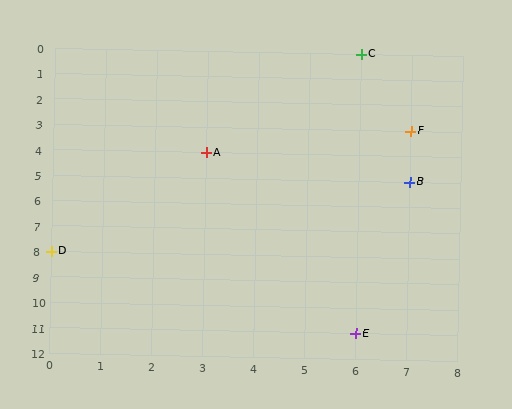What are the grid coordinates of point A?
Point A is at grid coordinates (3, 4).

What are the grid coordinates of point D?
Point D is at grid coordinates (0, 8).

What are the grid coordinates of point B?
Point B is at grid coordinates (7, 5).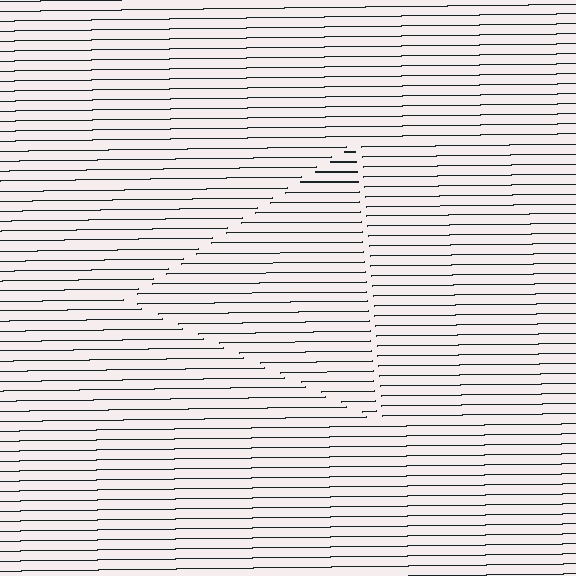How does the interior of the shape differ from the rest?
The interior of the shape contains the same grating, shifted by half a period — the contour is defined by the phase discontinuity where line-ends from the inner and outer gratings abut.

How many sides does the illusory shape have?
3 sides — the line-ends trace a triangle.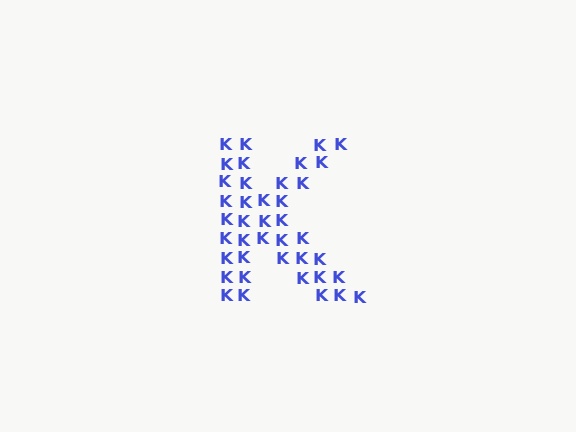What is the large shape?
The large shape is the letter K.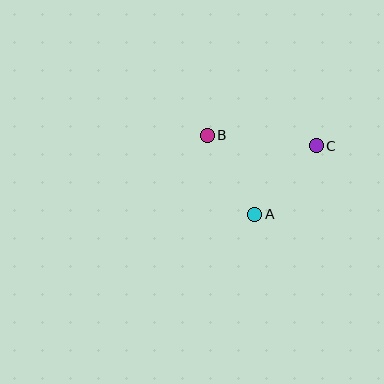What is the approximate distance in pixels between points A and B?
The distance between A and B is approximately 92 pixels.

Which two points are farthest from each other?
Points B and C are farthest from each other.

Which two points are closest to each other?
Points A and C are closest to each other.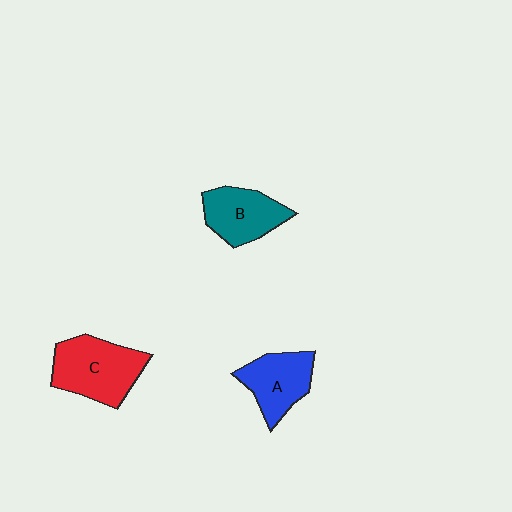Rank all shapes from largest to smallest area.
From largest to smallest: C (red), B (teal), A (blue).